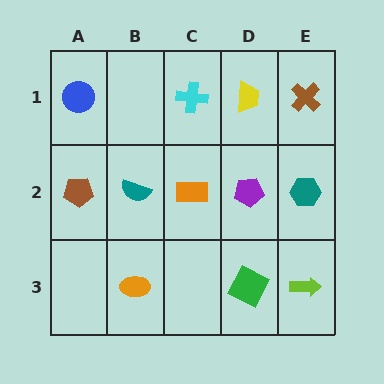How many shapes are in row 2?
5 shapes.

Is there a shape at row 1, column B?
No, that cell is empty.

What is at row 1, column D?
A yellow trapezoid.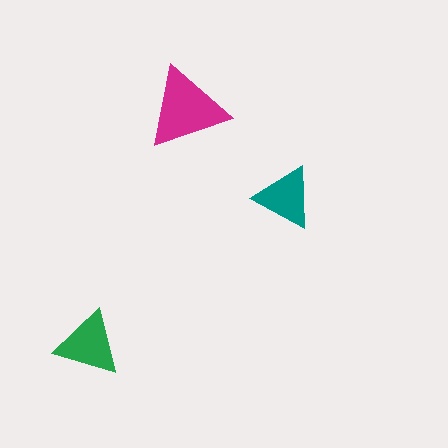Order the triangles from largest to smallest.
the magenta one, the green one, the teal one.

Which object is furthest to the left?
The green triangle is leftmost.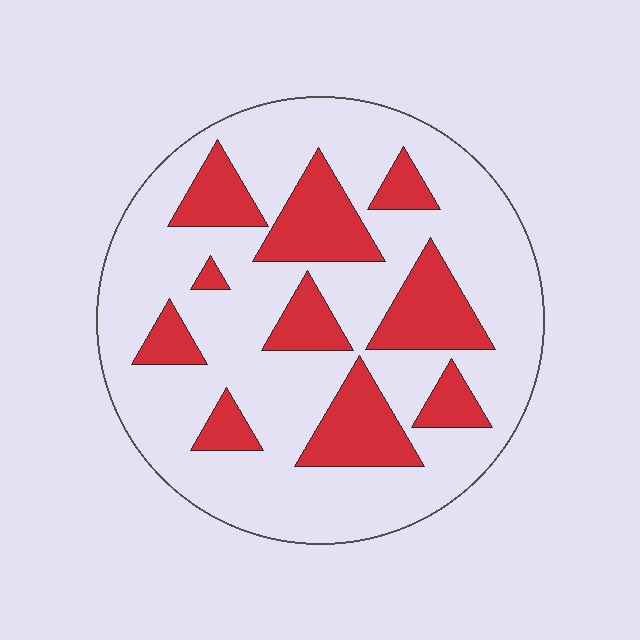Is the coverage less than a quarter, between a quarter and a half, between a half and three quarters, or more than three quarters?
Between a quarter and a half.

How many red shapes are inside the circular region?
10.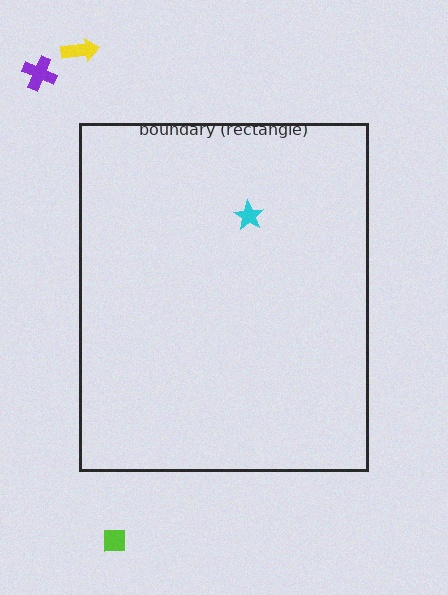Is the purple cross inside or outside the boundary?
Outside.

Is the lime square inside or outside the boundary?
Outside.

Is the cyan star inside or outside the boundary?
Inside.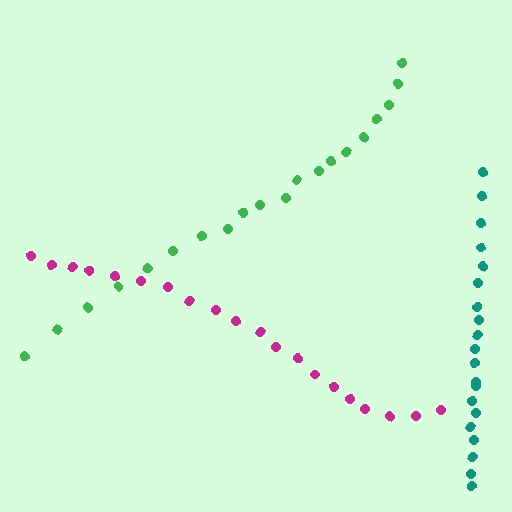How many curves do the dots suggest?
There are 3 distinct paths.